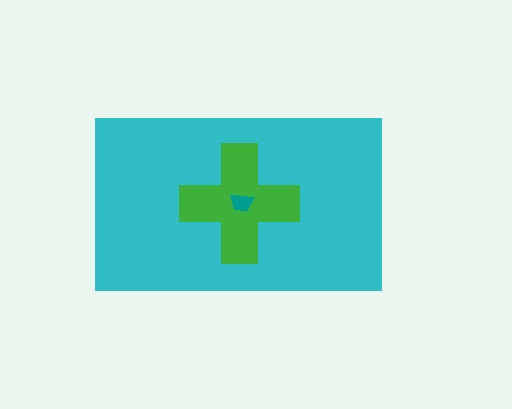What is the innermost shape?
The teal trapezoid.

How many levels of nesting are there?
3.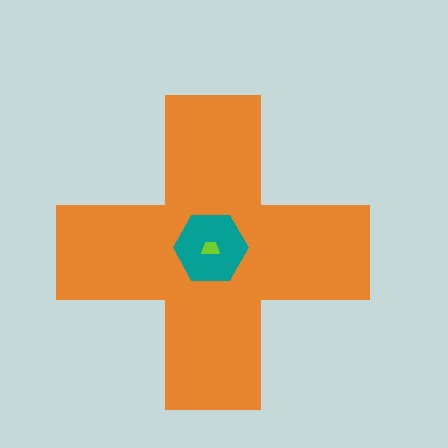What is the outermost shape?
The orange cross.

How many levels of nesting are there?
3.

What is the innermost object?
The lime trapezoid.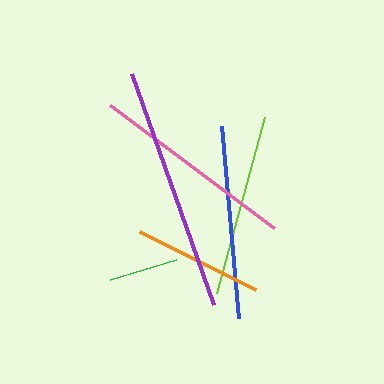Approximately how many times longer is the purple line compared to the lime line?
The purple line is approximately 1.3 times the length of the lime line.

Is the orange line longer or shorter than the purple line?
The purple line is longer than the orange line.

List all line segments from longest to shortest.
From longest to shortest: purple, pink, blue, lime, orange, green.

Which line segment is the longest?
The purple line is the longest at approximately 245 pixels.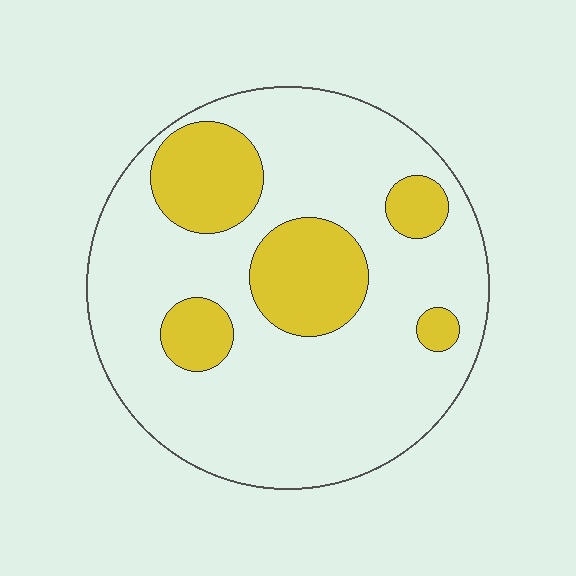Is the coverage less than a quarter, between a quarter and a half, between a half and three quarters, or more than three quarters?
Less than a quarter.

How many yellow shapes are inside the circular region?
5.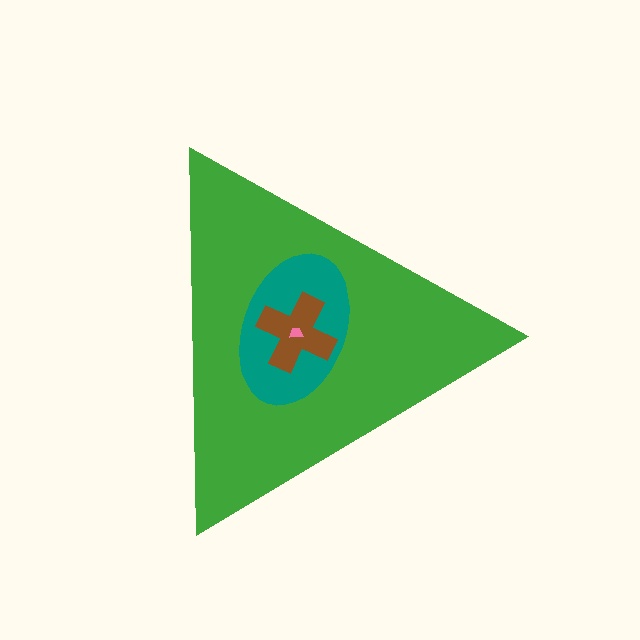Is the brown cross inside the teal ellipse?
Yes.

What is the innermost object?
The pink trapezoid.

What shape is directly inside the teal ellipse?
The brown cross.